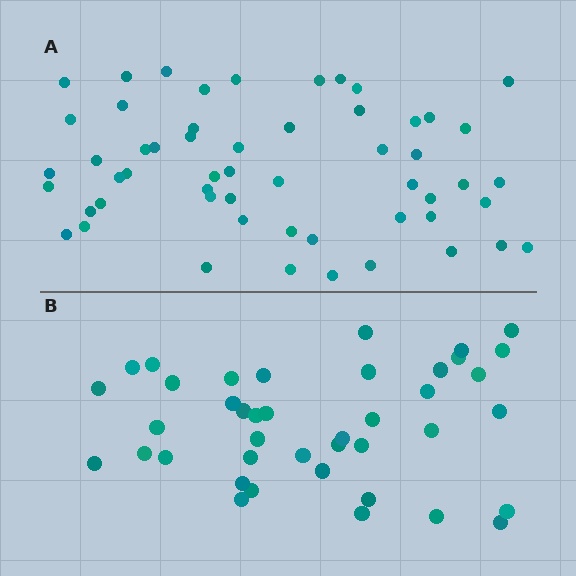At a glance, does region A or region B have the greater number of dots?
Region A (the top region) has more dots.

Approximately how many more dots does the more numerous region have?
Region A has approximately 15 more dots than region B.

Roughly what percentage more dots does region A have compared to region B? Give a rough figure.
About 35% more.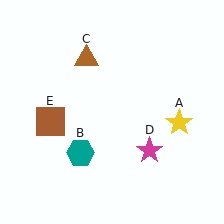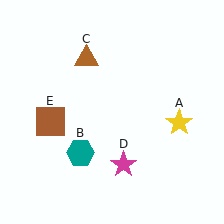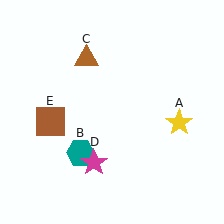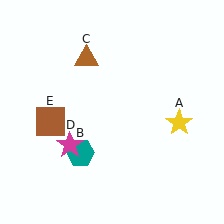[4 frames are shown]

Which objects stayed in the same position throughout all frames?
Yellow star (object A) and teal hexagon (object B) and brown triangle (object C) and brown square (object E) remained stationary.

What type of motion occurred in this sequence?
The magenta star (object D) rotated clockwise around the center of the scene.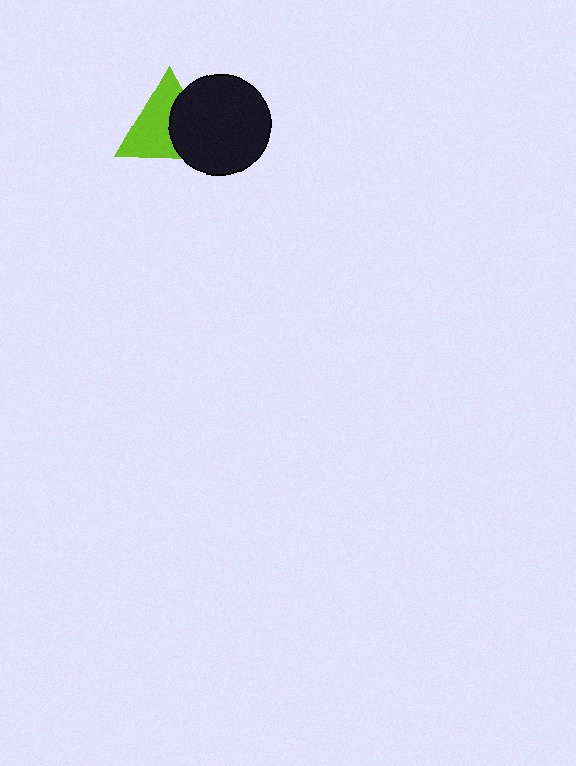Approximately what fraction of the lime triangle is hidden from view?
Roughly 40% of the lime triangle is hidden behind the black circle.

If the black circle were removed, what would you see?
You would see the complete lime triangle.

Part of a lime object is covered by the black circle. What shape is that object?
It is a triangle.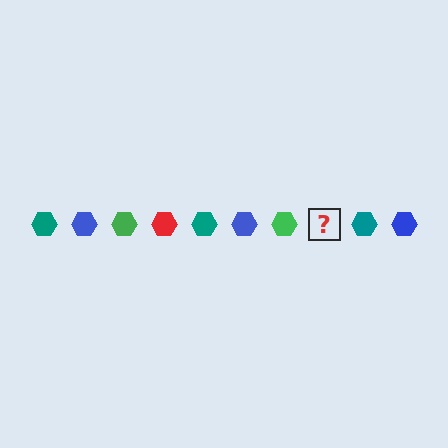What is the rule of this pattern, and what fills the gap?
The rule is that the pattern cycles through teal, blue, green, red hexagons. The gap should be filled with a red hexagon.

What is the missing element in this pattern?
The missing element is a red hexagon.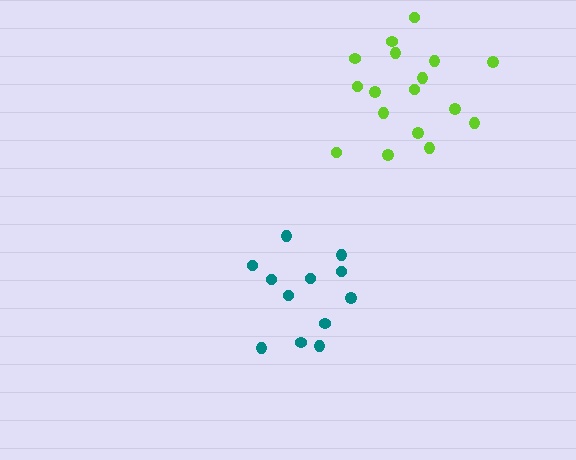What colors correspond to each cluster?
The clusters are colored: teal, lime.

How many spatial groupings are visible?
There are 2 spatial groupings.